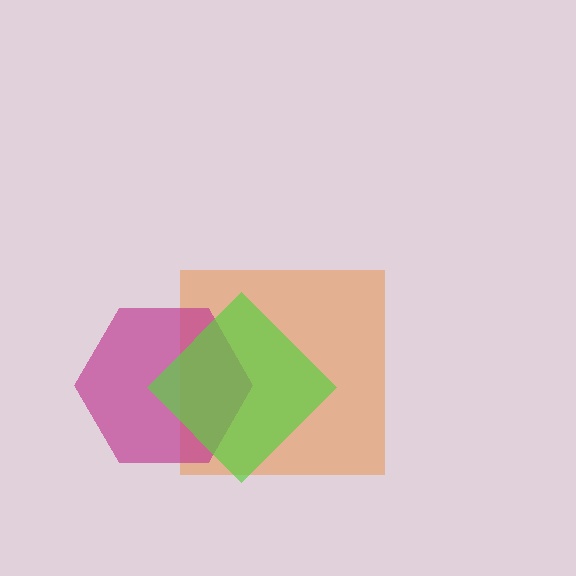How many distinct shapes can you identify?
There are 3 distinct shapes: an orange square, a magenta hexagon, a lime diamond.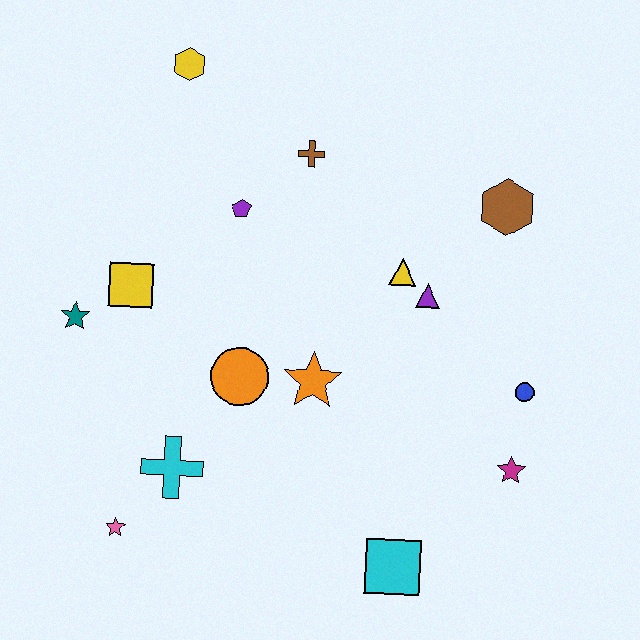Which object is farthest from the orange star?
The yellow hexagon is farthest from the orange star.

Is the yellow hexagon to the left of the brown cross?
Yes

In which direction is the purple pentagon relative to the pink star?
The purple pentagon is above the pink star.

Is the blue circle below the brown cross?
Yes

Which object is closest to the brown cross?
The purple pentagon is closest to the brown cross.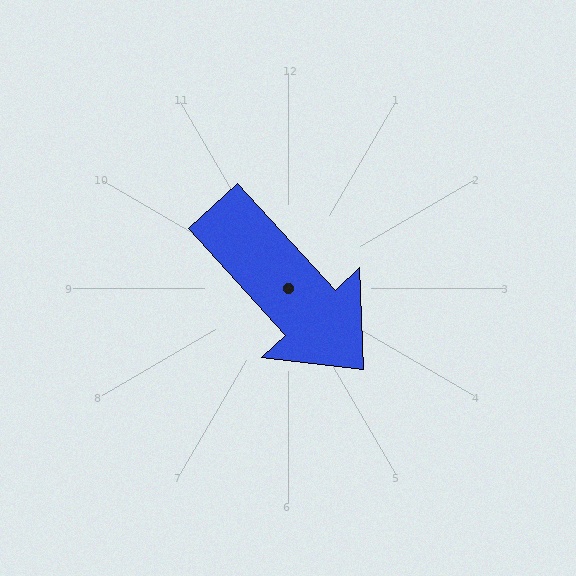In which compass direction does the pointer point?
Southeast.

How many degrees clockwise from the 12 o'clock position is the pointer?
Approximately 137 degrees.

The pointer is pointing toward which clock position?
Roughly 5 o'clock.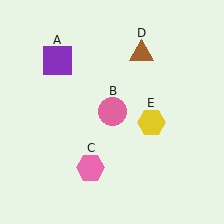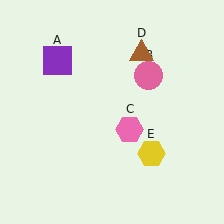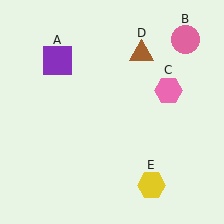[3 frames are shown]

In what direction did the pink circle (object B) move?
The pink circle (object B) moved up and to the right.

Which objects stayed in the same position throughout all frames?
Purple square (object A) and brown triangle (object D) remained stationary.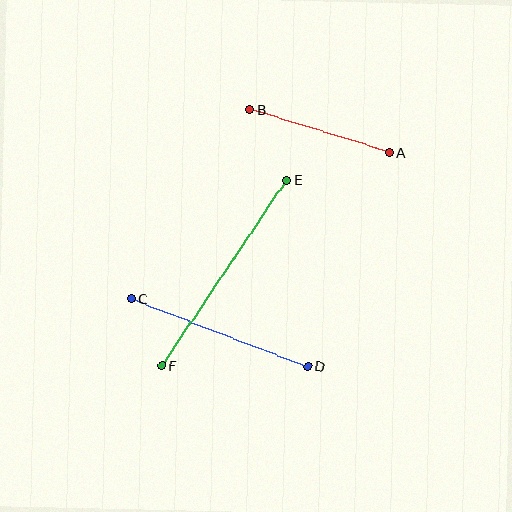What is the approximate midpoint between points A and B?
The midpoint is at approximately (320, 131) pixels.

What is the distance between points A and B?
The distance is approximately 146 pixels.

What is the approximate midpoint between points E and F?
The midpoint is at approximately (224, 273) pixels.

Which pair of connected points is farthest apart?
Points E and F are farthest apart.